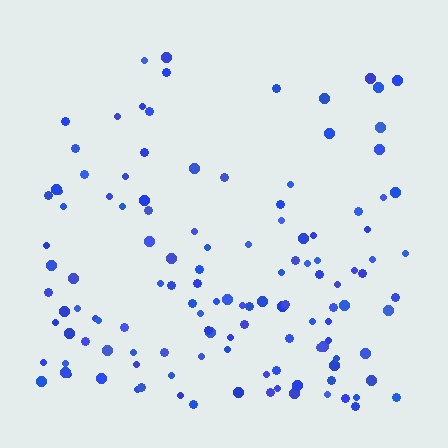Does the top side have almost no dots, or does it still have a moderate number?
Still a moderate number, just noticeably fewer than the bottom.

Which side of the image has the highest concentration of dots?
The bottom.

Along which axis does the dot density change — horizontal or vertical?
Vertical.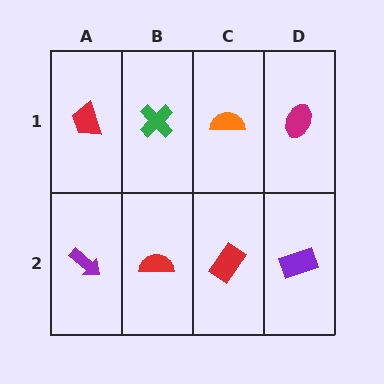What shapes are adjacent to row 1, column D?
A purple rectangle (row 2, column D), an orange semicircle (row 1, column C).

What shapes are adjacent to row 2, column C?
An orange semicircle (row 1, column C), a red semicircle (row 2, column B), a purple rectangle (row 2, column D).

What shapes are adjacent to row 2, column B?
A green cross (row 1, column B), a purple arrow (row 2, column A), a red rectangle (row 2, column C).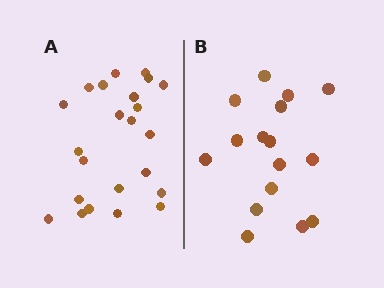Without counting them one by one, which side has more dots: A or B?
Region A (the left region) has more dots.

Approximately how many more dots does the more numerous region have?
Region A has roughly 8 or so more dots than region B.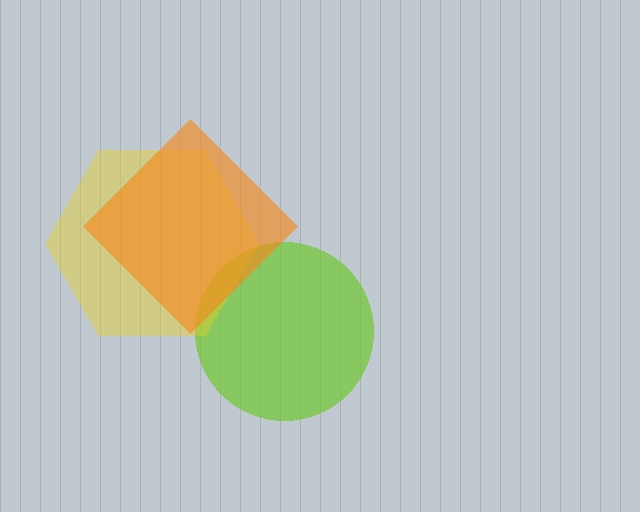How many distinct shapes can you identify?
There are 3 distinct shapes: a lime circle, a yellow hexagon, an orange diamond.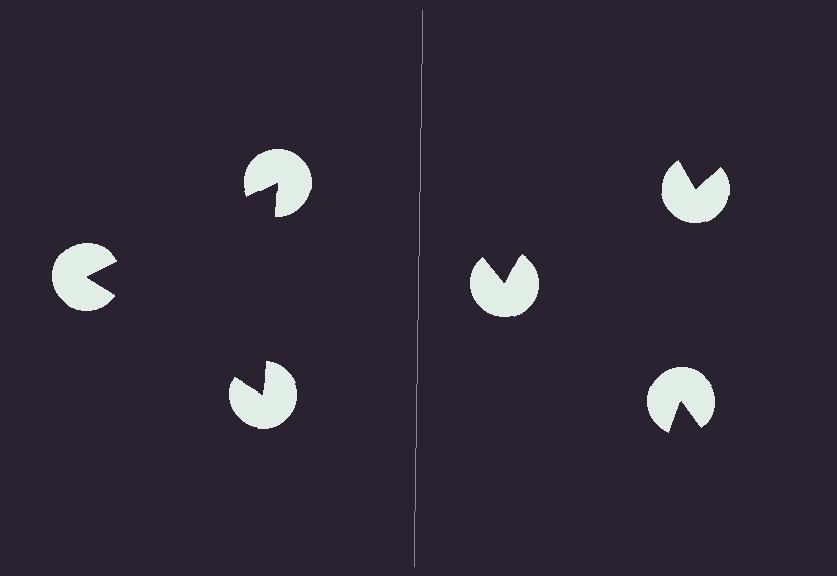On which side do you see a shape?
An illusory triangle appears on the left side. On the right side the wedge cuts are rotated, so no coherent shape forms.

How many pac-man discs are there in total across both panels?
6 — 3 on each side.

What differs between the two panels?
The pac-man discs are positioned identically on both sides; only the wedge orientations differ. On the left they align to a triangle; on the right they are misaligned.